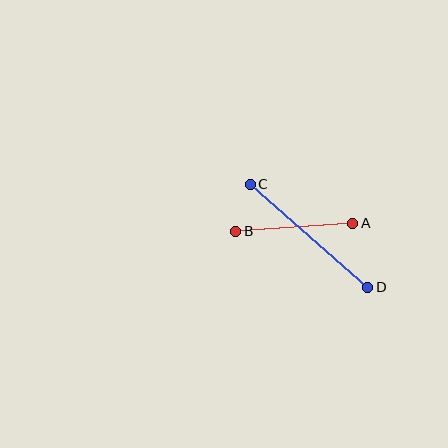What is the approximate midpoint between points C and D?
The midpoint is at approximately (309, 236) pixels.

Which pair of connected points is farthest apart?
Points C and D are farthest apart.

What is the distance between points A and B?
The distance is approximately 117 pixels.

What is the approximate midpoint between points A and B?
The midpoint is at approximately (294, 227) pixels.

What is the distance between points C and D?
The distance is approximately 156 pixels.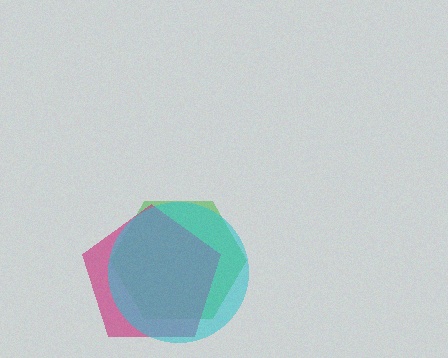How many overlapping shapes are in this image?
There are 3 overlapping shapes in the image.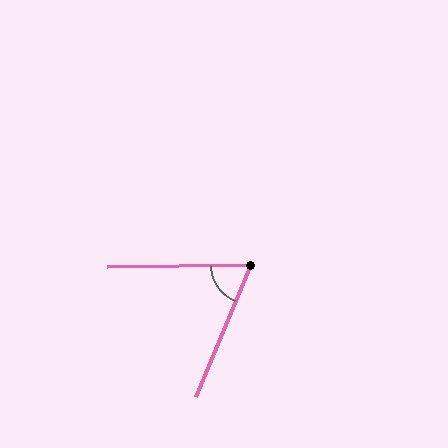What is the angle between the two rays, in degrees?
Approximately 66 degrees.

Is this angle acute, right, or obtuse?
It is acute.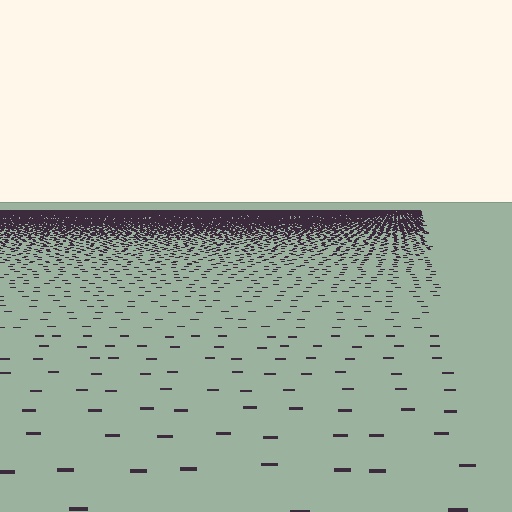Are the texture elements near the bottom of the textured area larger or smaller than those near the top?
Larger. Near the bottom, elements are closer to the viewer and appear at a bigger on-screen size.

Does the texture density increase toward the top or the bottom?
Density increases toward the top.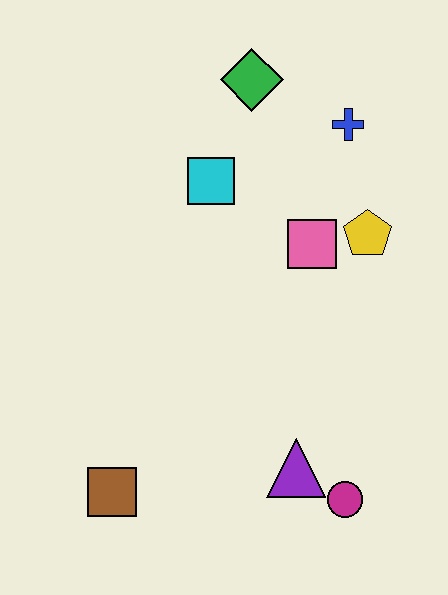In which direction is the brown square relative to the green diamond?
The brown square is below the green diamond.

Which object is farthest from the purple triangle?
The green diamond is farthest from the purple triangle.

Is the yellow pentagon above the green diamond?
No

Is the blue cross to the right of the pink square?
Yes